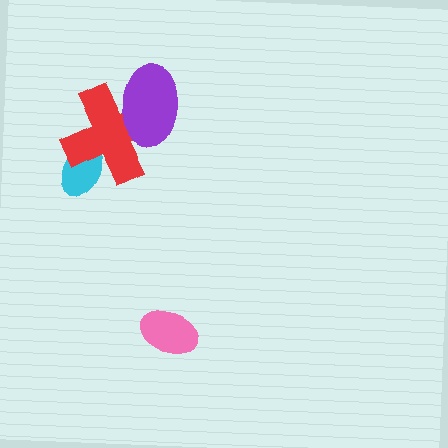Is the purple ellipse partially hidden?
No, no other shape covers it.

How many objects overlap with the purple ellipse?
1 object overlaps with the purple ellipse.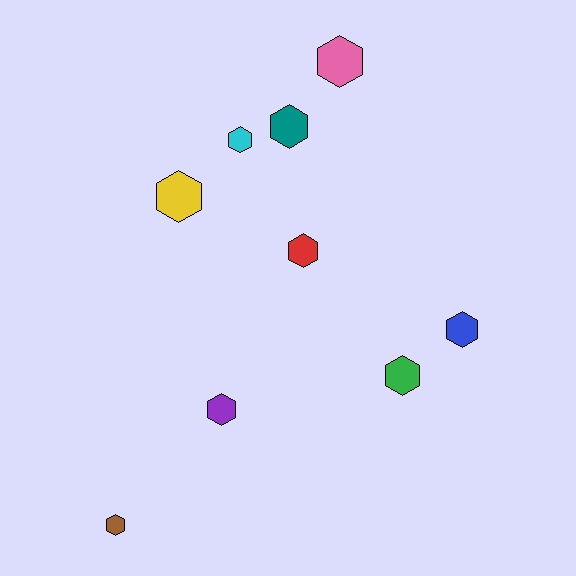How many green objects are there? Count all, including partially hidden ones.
There is 1 green object.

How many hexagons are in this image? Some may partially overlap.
There are 9 hexagons.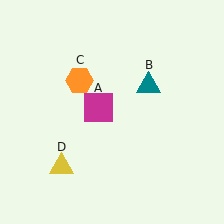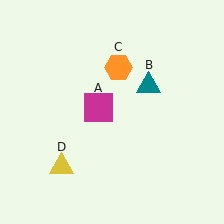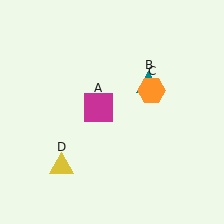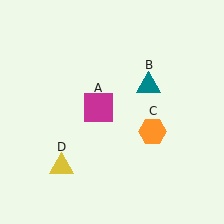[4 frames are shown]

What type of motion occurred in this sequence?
The orange hexagon (object C) rotated clockwise around the center of the scene.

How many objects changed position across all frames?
1 object changed position: orange hexagon (object C).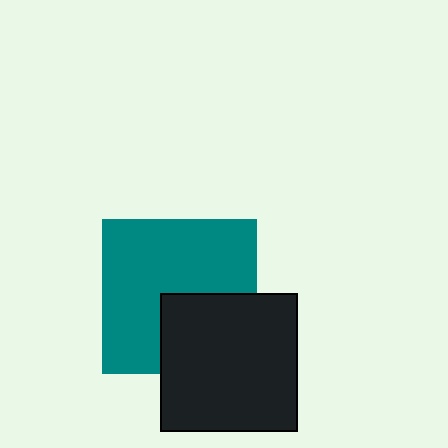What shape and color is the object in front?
The object in front is a black square.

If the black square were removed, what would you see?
You would see the complete teal square.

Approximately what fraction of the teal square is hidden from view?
Roughly 33% of the teal square is hidden behind the black square.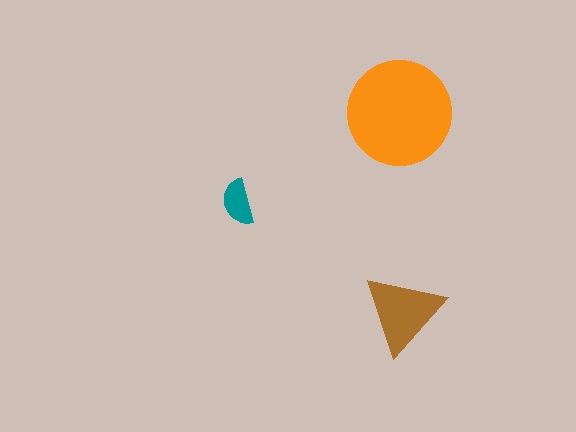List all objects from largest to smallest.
The orange circle, the brown triangle, the teal semicircle.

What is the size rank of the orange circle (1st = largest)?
1st.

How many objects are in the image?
There are 3 objects in the image.